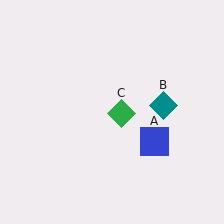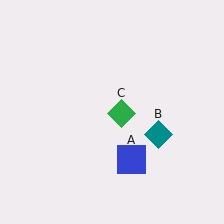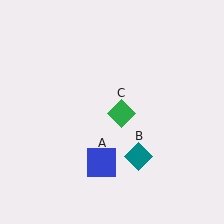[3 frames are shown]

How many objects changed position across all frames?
2 objects changed position: blue square (object A), teal diamond (object B).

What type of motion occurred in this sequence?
The blue square (object A), teal diamond (object B) rotated clockwise around the center of the scene.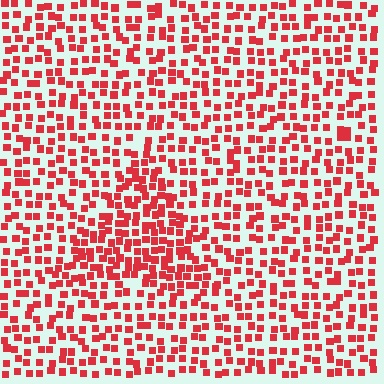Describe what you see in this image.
The image contains small red elements arranged at two different densities. A triangle-shaped region is visible where the elements are more densely packed than the surrounding area.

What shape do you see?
I see a triangle.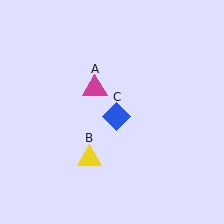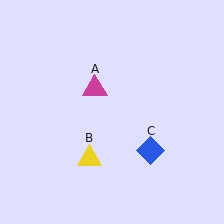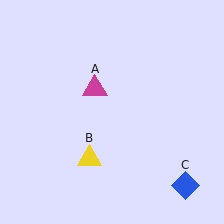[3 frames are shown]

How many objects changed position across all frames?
1 object changed position: blue diamond (object C).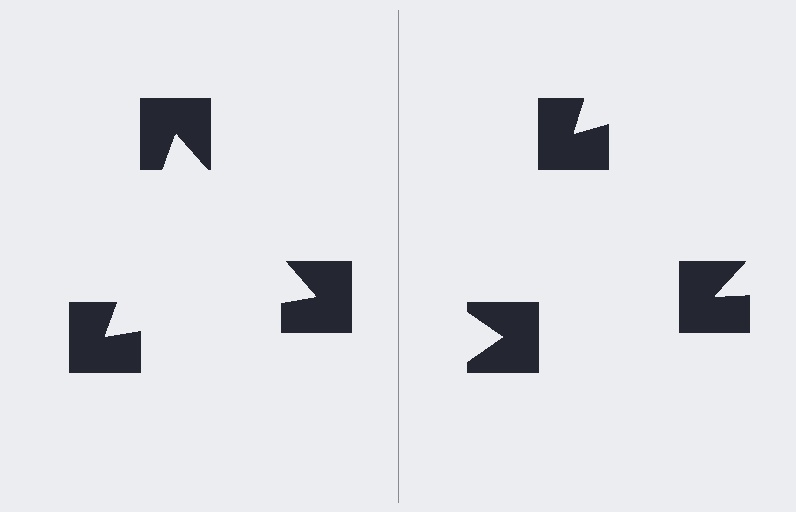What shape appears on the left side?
An illusory triangle.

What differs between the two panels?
The notched squares are positioned identically on both sides; only the wedge orientations differ. On the left they align to a triangle; on the right they are misaligned.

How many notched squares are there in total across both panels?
6 — 3 on each side.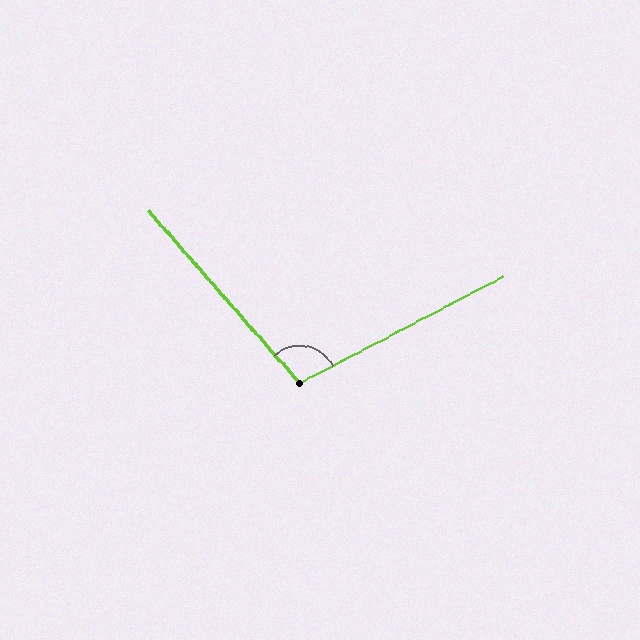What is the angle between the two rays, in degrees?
Approximately 104 degrees.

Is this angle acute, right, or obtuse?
It is obtuse.